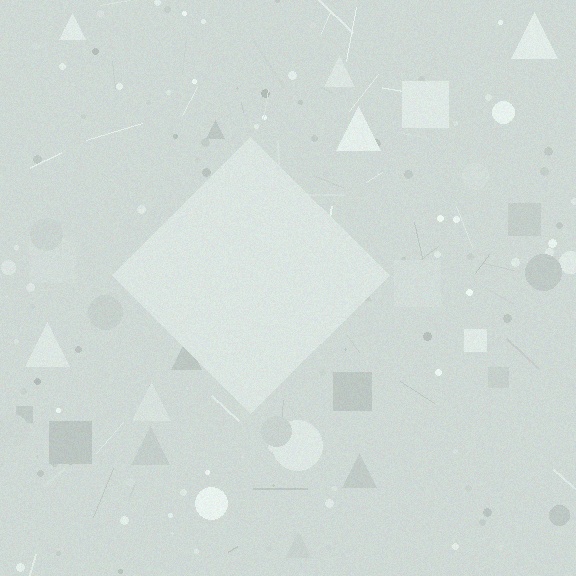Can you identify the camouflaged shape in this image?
The camouflaged shape is a diamond.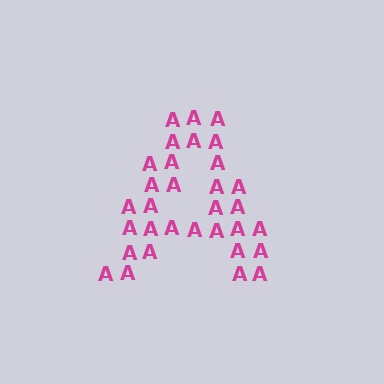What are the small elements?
The small elements are letter A's.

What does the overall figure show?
The overall figure shows the letter A.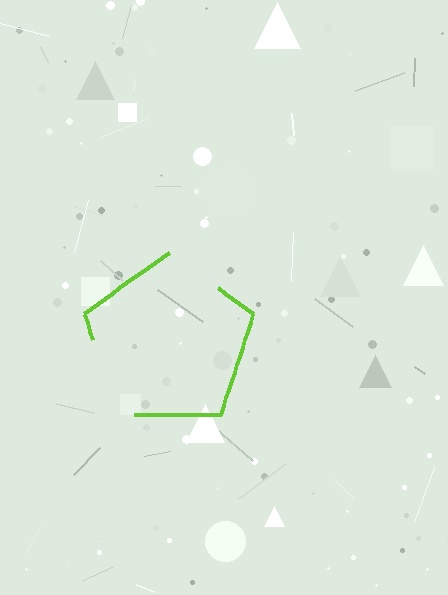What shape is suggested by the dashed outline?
The dashed outline suggests a pentagon.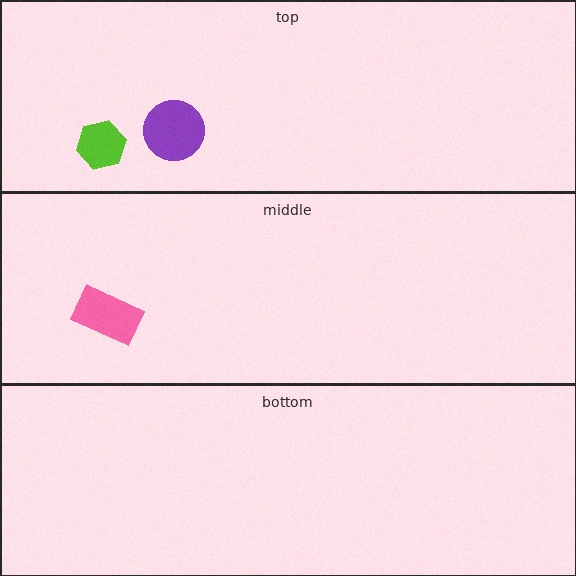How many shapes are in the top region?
2.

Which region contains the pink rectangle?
The middle region.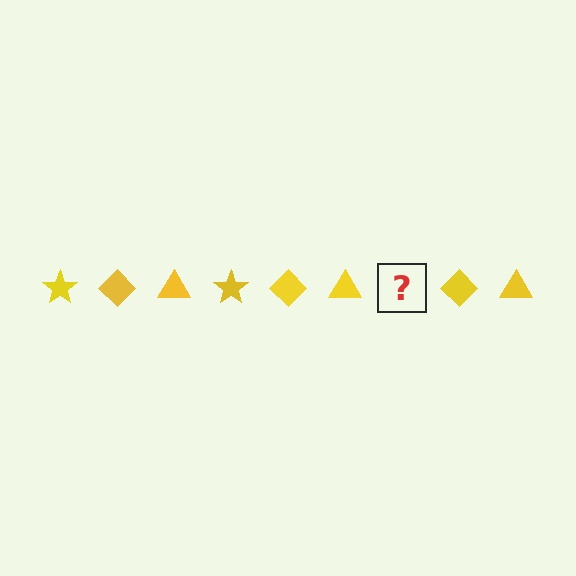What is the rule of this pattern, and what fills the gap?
The rule is that the pattern cycles through star, diamond, triangle shapes in yellow. The gap should be filled with a yellow star.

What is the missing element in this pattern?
The missing element is a yellow star.